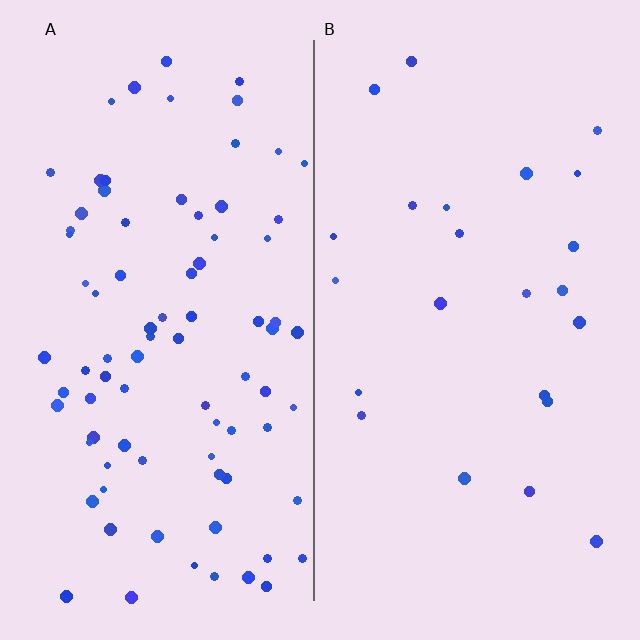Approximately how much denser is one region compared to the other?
Approximately 3.6× — region A over region B.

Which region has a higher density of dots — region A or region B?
A (the left).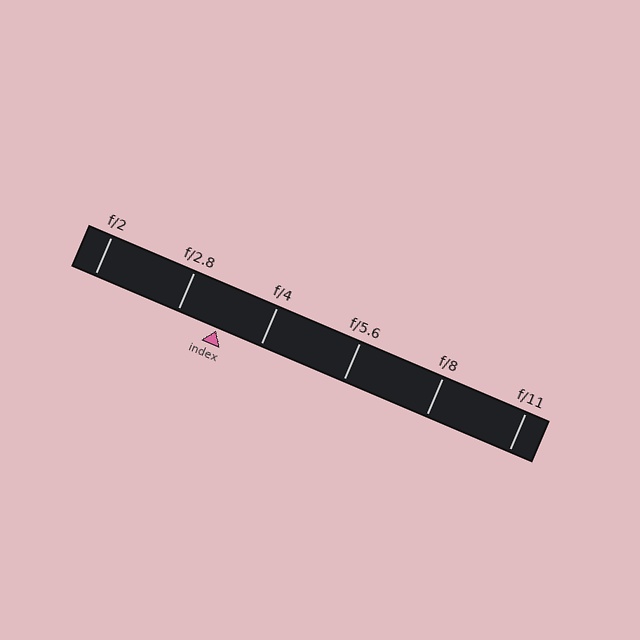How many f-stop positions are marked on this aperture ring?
There are 6 f-stop positions marked.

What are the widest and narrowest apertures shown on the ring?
The widest aperture shown is f/2 and the narrowest is f/11.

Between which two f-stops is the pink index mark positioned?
The index mark is between f/2.8 and f/4.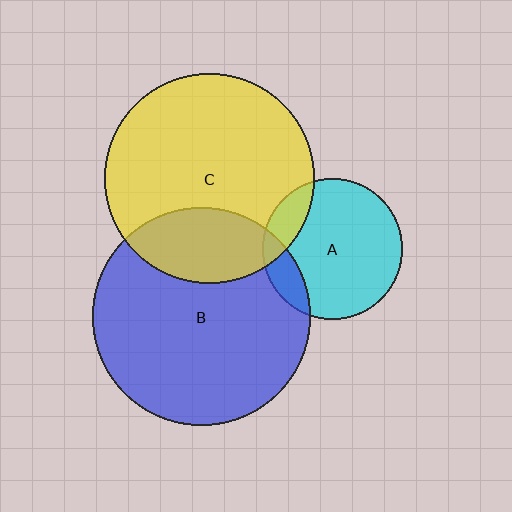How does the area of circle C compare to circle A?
Approximately 2.2 times.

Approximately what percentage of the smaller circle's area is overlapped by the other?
Approximately 15%.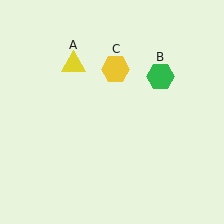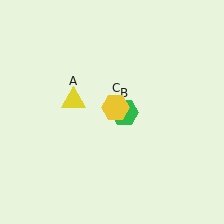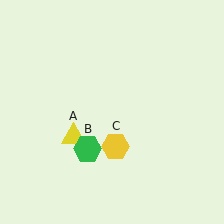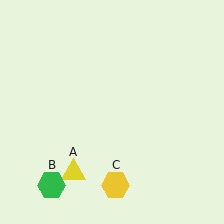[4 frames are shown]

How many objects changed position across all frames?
3 objects changed position: yellow triangle (object A), green hexagon (object B), yellow hexagon (object C).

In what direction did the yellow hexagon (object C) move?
The yellow hexagon (object C) moved down.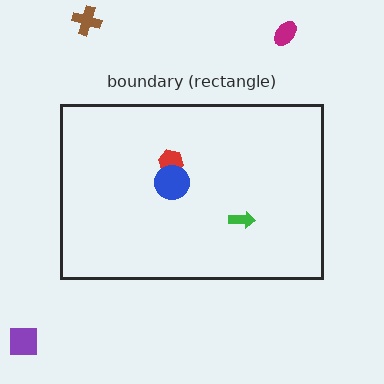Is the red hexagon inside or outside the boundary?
Inside.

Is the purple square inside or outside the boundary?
Outside.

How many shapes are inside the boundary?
3 inside, 3 outside.